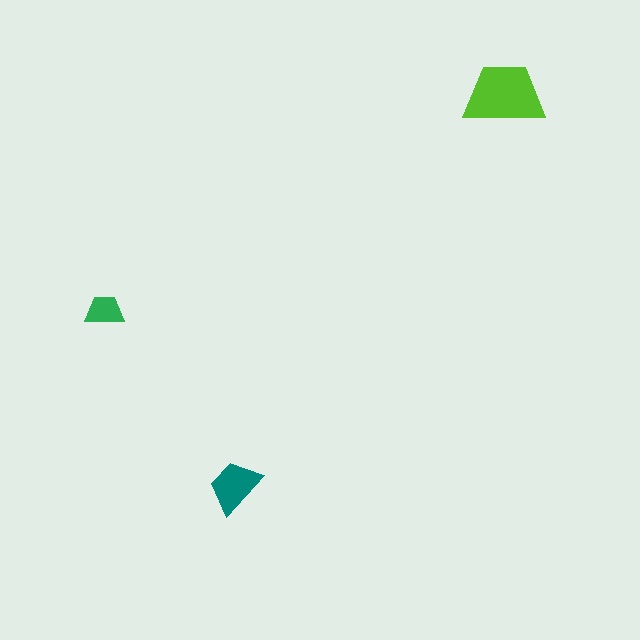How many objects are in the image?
There are 3 objects in the image.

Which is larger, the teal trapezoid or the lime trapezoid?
The lime one.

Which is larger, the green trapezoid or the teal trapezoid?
The teal one.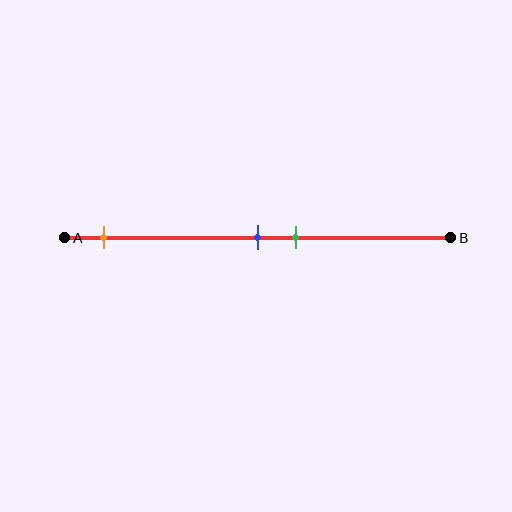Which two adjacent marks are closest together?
The blue and green marks are the closest adjacent pair.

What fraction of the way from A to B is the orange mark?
The orange mark is approximately 10% (0.1) of the way from A to B.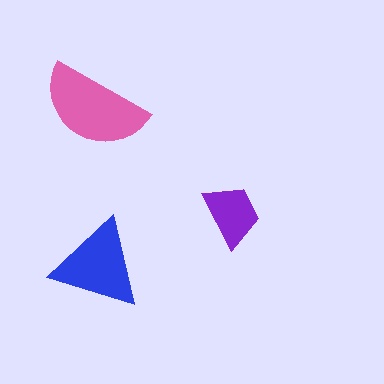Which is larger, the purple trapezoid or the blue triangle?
The blue triangle.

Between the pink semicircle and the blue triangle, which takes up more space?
The pink semicircle.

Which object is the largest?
The pink semicircle.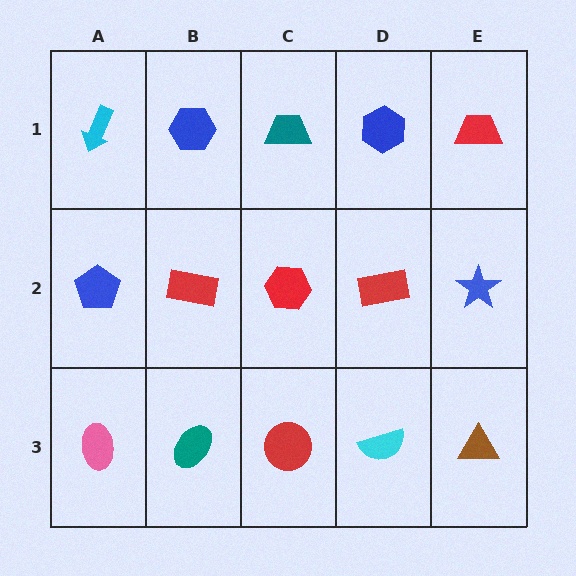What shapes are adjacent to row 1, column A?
A blue pentagon (row 2, column A), a blue hexagon (row 1, column B).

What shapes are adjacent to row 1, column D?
A red rectangle (row 2, column D), a teal trapezoid (row 1, column C), a red trapezoid (row 1, column E).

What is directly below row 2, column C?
A red circle.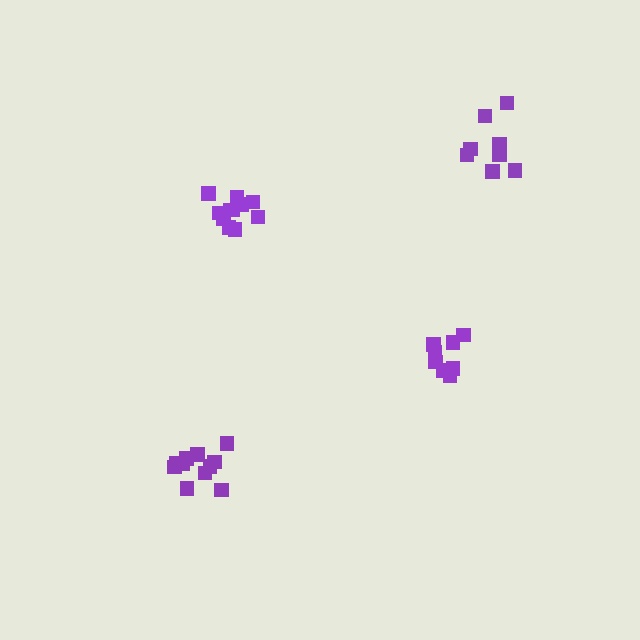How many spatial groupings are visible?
There are 4 spatial groupings.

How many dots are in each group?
Group 1: 9 dots, Group 2: 8 dots, Group 3: 11 dots, Group 4: 11 dots (39 total).